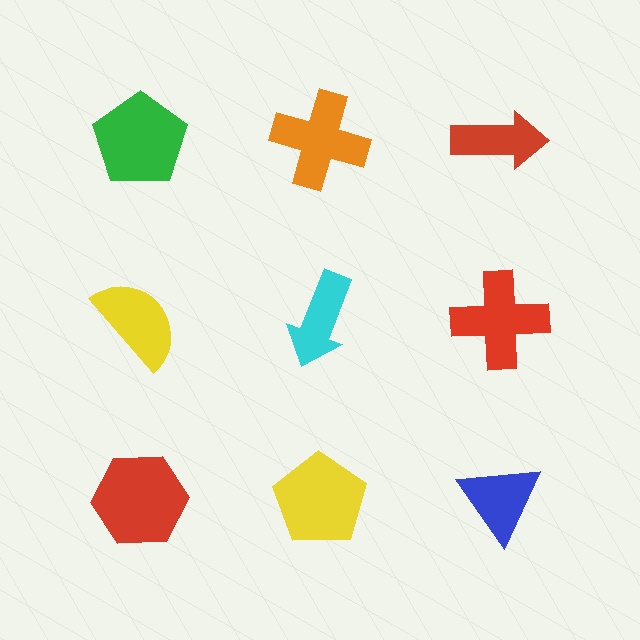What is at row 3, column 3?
A blue triangle.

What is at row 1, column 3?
A red arrow.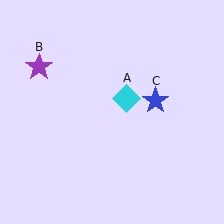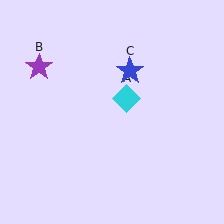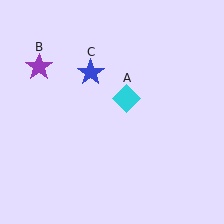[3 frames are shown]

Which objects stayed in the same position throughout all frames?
Cyan diamond (object A) and purple star (object B) remained stationary.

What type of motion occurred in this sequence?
The blue star (object C) rotated counterclockwise around the center of the scene.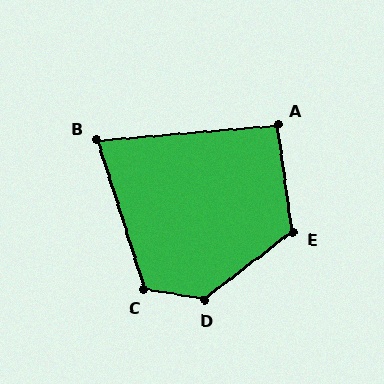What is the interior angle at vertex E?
Approximately 119 degrees (obtuse).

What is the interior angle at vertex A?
Approximately 93 degrees (approximately right).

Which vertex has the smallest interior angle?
B, at approximately 77 degrees.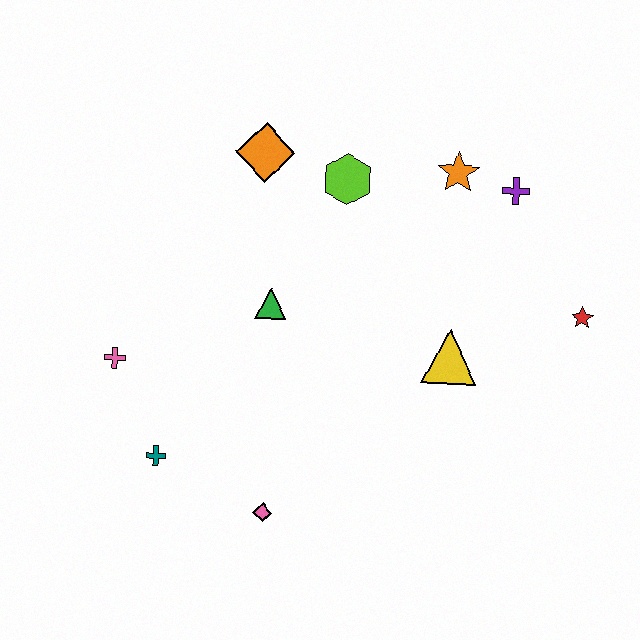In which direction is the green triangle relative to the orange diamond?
The green triangle is below the orange diamond.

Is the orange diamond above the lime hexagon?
Yes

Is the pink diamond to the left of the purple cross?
Yes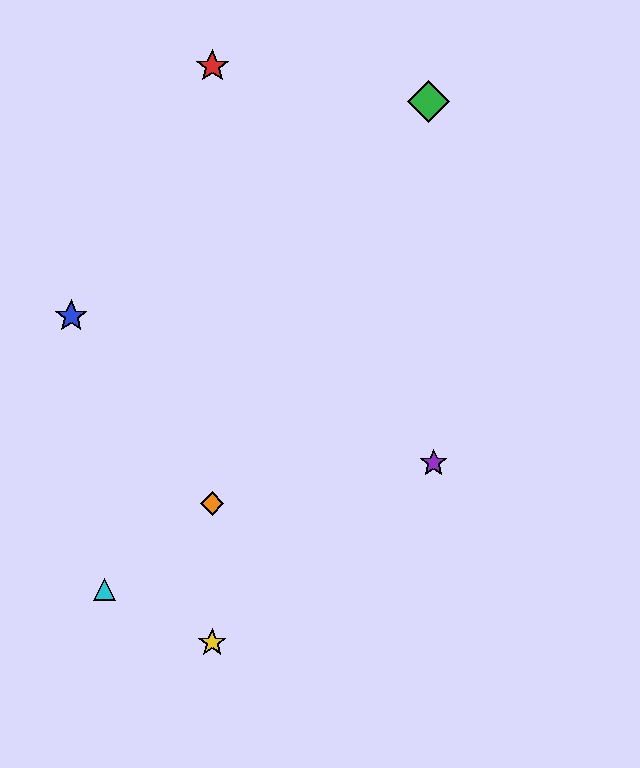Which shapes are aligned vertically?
The red star, the yellow star, the orange diamond are aligned vertically.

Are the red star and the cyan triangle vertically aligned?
No, the red star is at x≈212 and the cyan triangle is at x≈104.